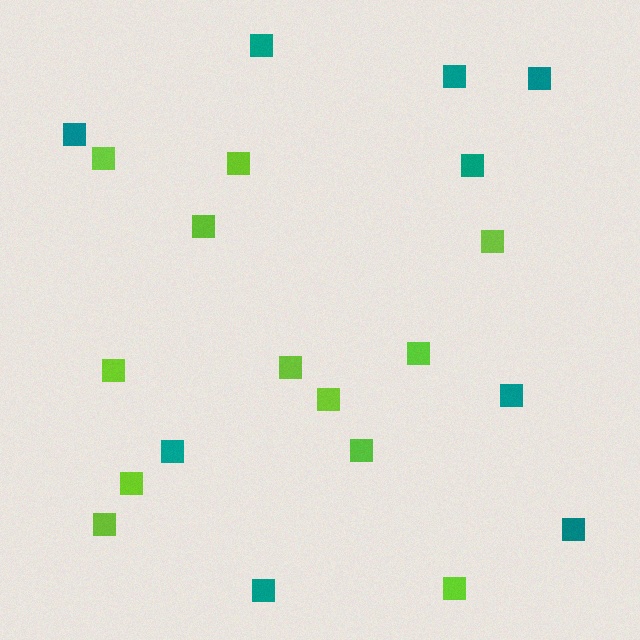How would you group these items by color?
There are 2 groups: one group of lime squares (12) and one group of teal squares (9).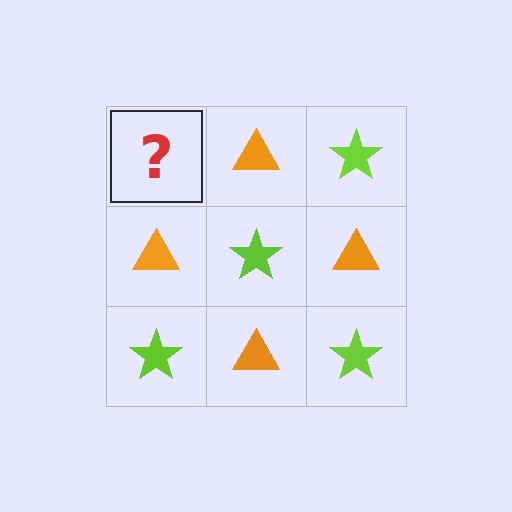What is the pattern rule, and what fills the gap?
The rule is that it alternates lime star and orange triangle in a checkerboard pattern. The gap should be filled with a lime star.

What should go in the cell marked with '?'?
The missing cell should contain a lime star.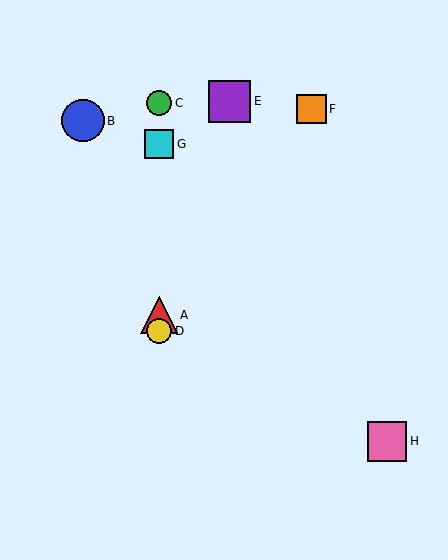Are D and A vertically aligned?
Yes, both are at x≈159.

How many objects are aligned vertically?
4 objects (A, C, D, G) are aligned vertically.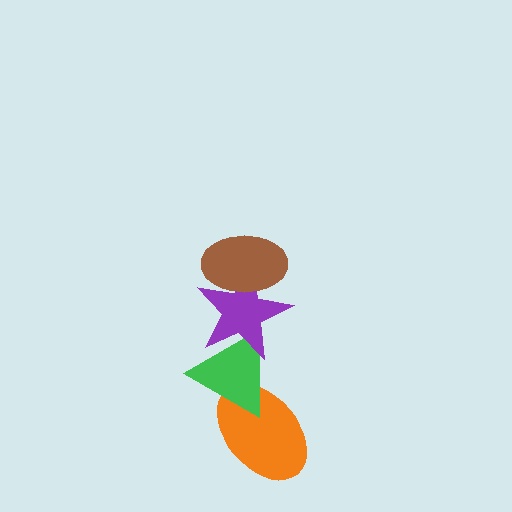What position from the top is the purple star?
The purple star is 2nd from the top.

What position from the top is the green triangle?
The green triangle is 3rd from the top.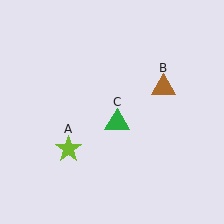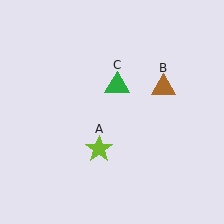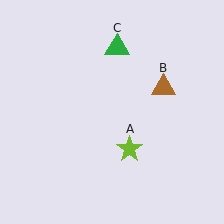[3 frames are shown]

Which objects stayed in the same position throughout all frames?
Brown triangle (object B) remained stationary.